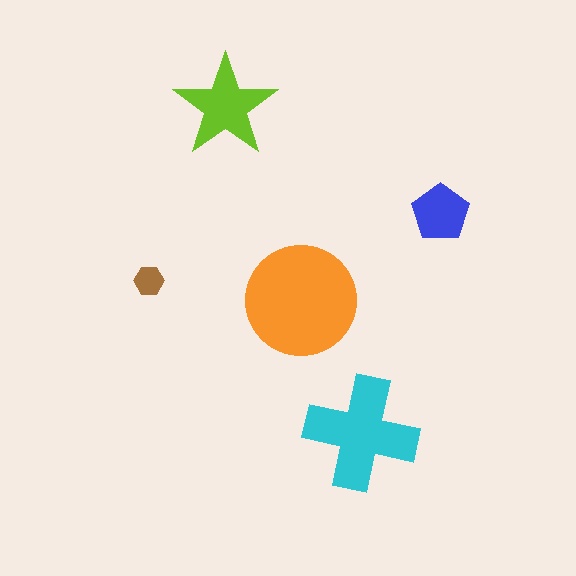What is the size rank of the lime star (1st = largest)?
3rd.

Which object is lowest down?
The cyan cross is bottommost.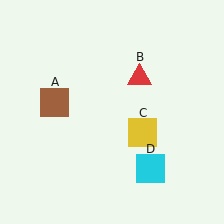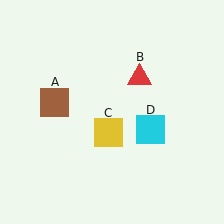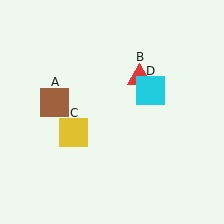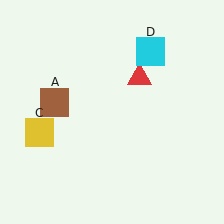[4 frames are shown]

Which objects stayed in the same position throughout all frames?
Brown square (object A) and red triangle (object B) remained stationary.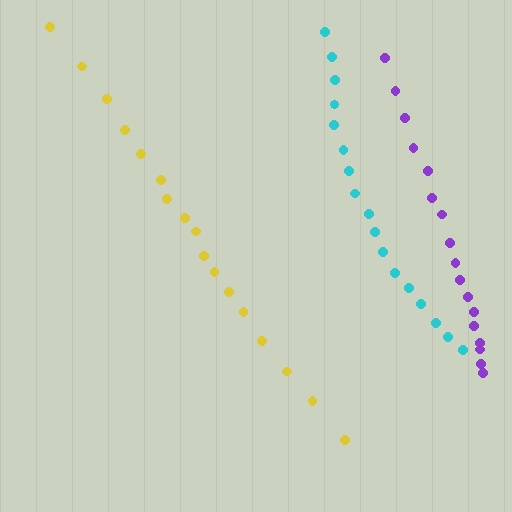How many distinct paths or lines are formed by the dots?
There are 3 distinct paths.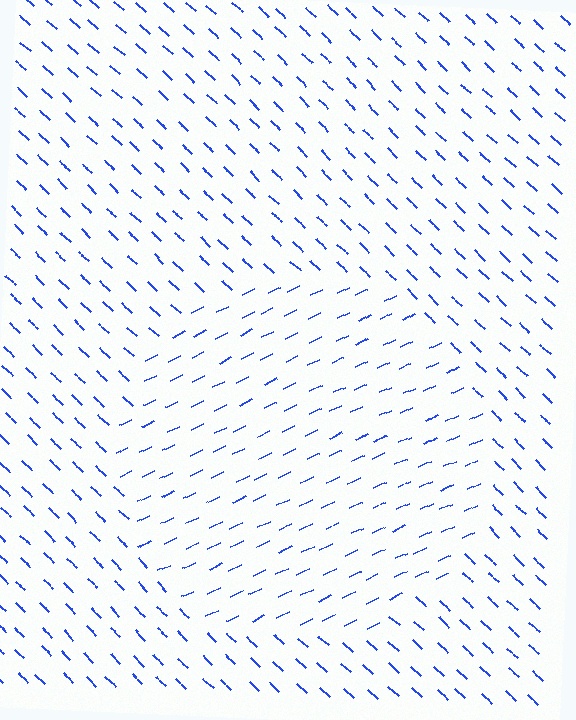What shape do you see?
I see a circle.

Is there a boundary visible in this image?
Yes, there is a texture boundary formed by a change in line orientation.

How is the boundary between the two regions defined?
The boundary is defined purely by a change in line orientation (approximately 68 degrees difference). All lines are the same color and thickness.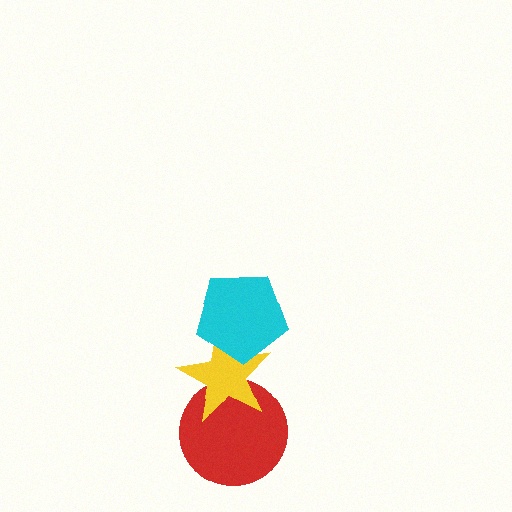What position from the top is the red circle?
The red circle is 3rd from the top.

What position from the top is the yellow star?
The yellow star is 2nd from the top.